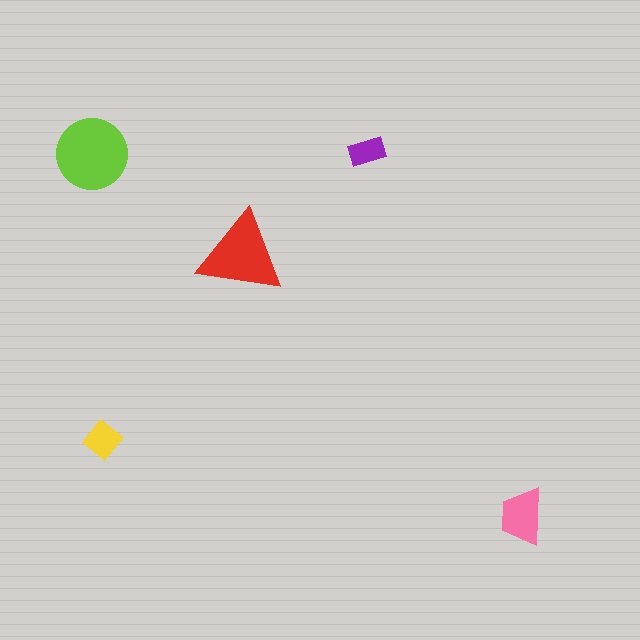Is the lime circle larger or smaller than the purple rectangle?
Larger.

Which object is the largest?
The lime circle.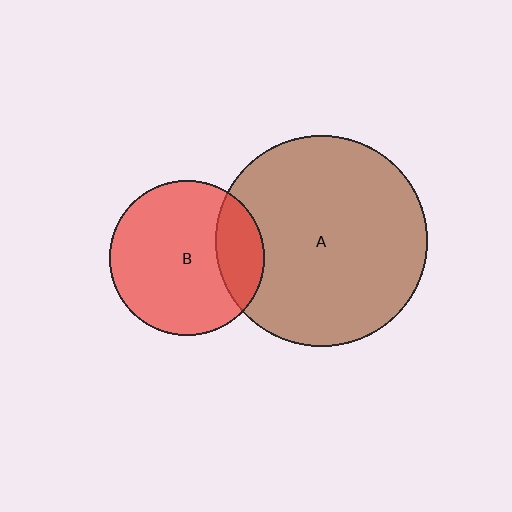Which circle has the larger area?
Circle A (brown).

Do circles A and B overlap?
Yes.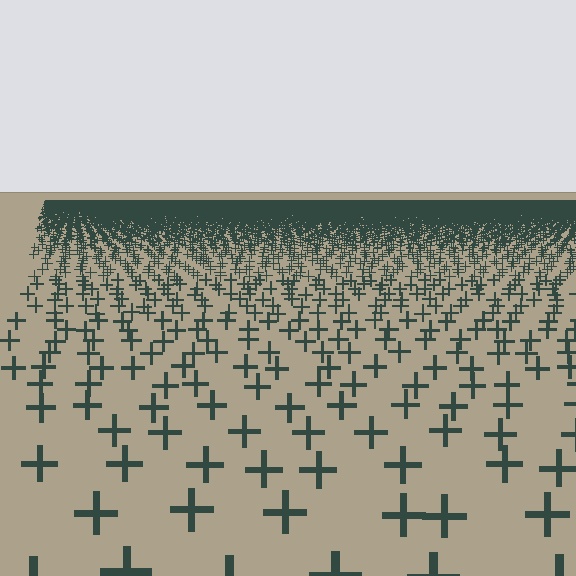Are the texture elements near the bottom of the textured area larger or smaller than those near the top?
Larger. Near the bottom, elements are closer to the viewer and appear at a bigger on-screen size.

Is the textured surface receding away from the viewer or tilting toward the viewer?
The surface is receding away from the viewer. Texture elements get smaller and denser toward the top.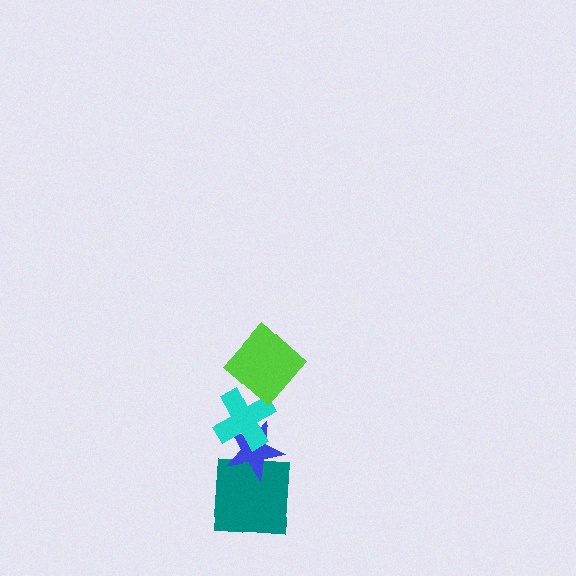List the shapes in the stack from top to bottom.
From top to bottom: the lime diamond, the cyan cross, the blue star, the teal square.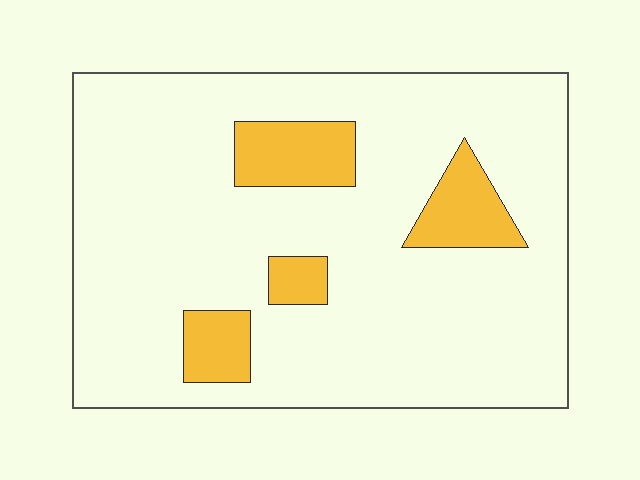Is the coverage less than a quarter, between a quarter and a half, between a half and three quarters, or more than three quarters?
Less than a quarter.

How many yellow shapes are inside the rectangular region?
4.